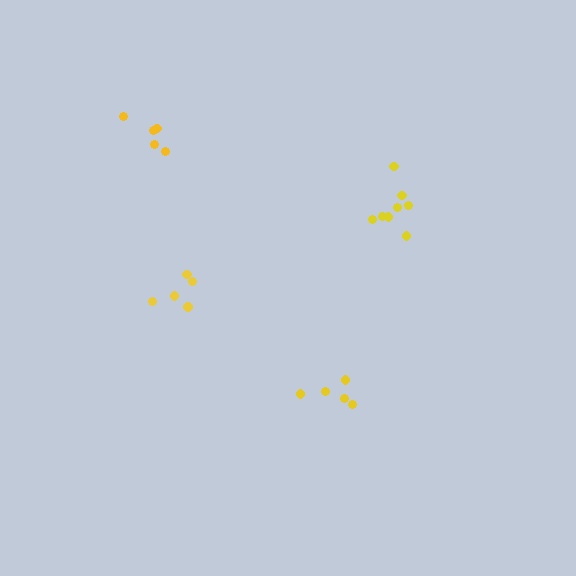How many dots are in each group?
Group 1: 5 dots, Group 2: 5 dots, Group 3: 8 dots, Group 4: 5 dots (23 total).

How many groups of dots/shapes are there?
There are 4 groups.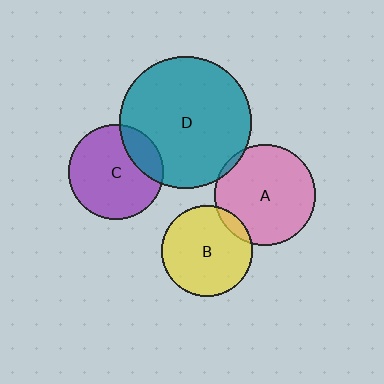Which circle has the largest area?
Circle D (teal).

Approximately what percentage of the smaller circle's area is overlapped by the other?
Approximately 20%.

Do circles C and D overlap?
Yes.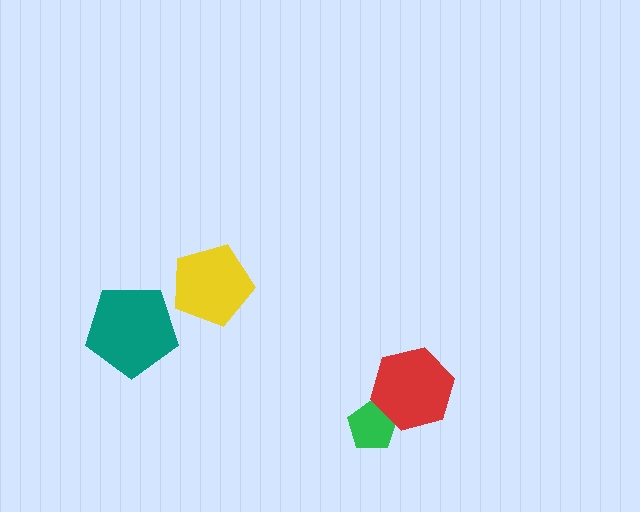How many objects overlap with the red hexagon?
1 object overlaps with the red hexagon.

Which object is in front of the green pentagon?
The red hexagon is in front of the green pentagon.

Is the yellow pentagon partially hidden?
No, no other shape covers it.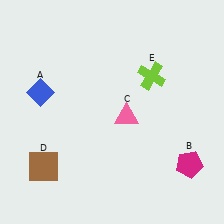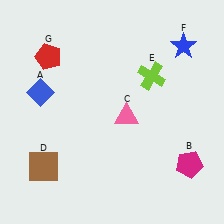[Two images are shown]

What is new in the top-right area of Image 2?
A blue star (F) was added in the top-right area of Image 2.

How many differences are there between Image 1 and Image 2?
There are 2 differences between the two images.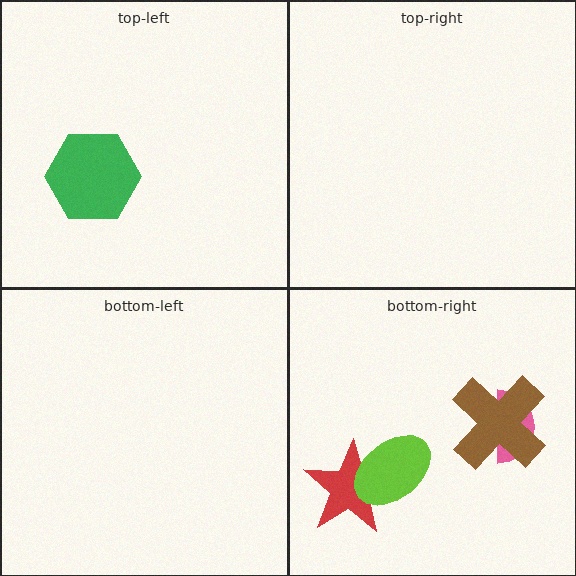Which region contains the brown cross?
The bottom-right region.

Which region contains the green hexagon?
The top-left region.